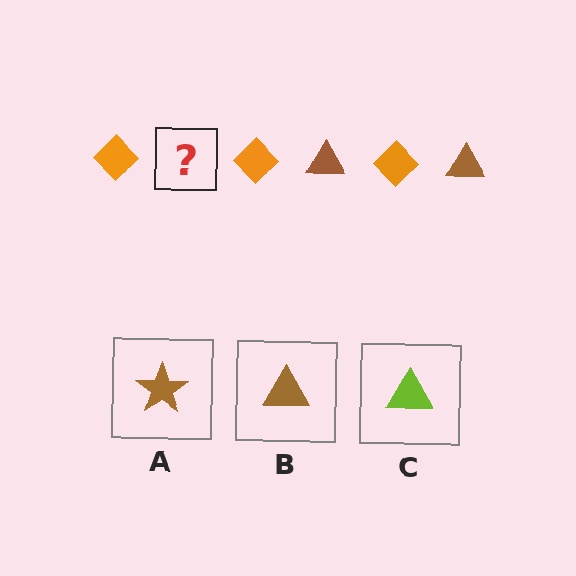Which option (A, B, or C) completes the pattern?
B.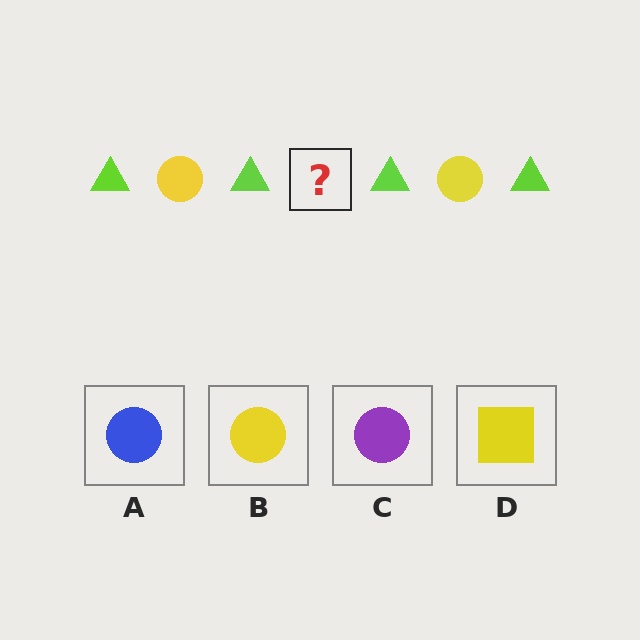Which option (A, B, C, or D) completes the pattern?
B.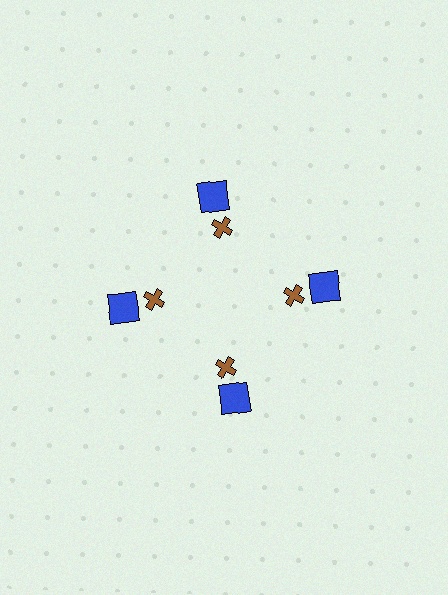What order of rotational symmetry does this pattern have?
This pattern has 4-fold rotational symmetry.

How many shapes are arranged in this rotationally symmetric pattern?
There are 8 shapes, arranged in 4 groups of 2.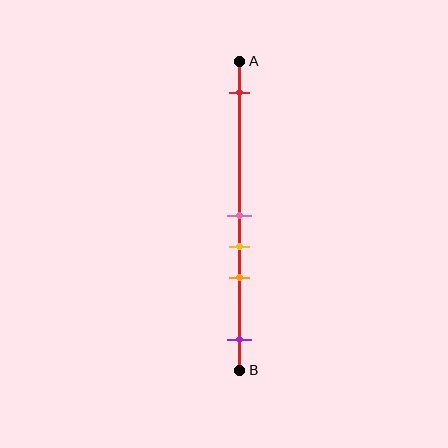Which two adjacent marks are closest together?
The pink and yellow marks are the closest adjacent pair.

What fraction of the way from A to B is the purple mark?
The purple mark is approximately 90% (0.9) of the way from A to B.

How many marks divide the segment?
There are 5 marks dividing the segment.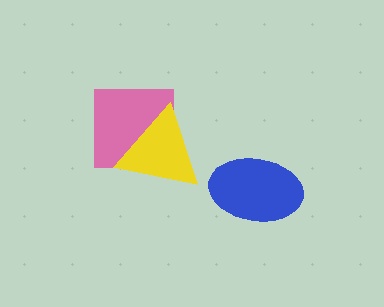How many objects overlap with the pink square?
1 object overlaps with the pink square.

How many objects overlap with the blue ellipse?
0 objects overlap with the blue ellipse.